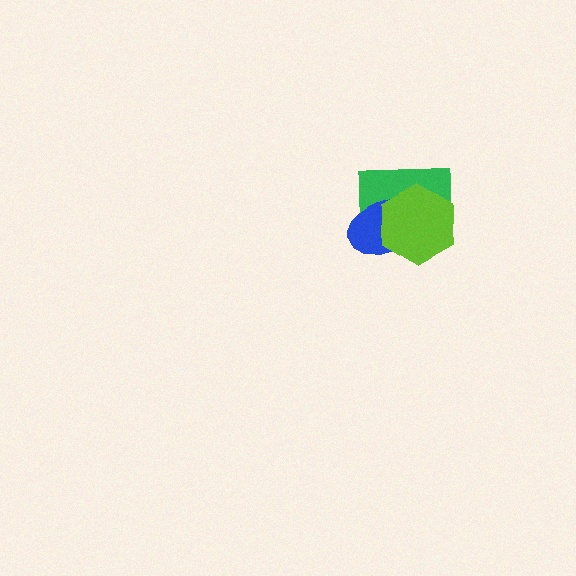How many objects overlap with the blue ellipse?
2 objects overlap with the blue ellipse.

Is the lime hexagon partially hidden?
No, no other shape covers it.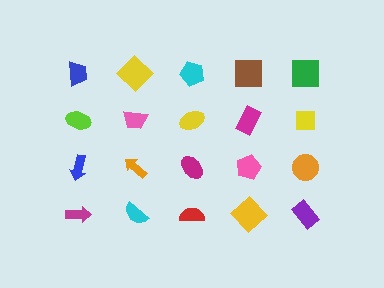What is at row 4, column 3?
A red semicircle.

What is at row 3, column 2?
An orange arrow.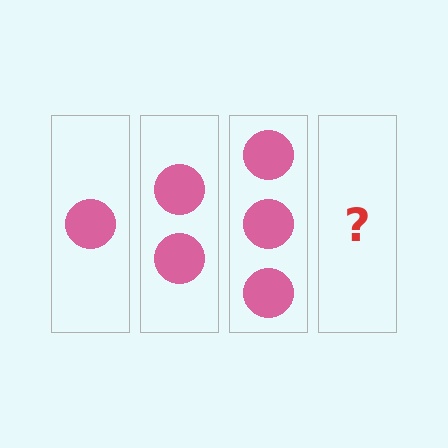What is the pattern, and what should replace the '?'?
The pattern is that each step adds one more circle. The '?' should be 4 circles.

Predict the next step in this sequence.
The next step is 4 circles.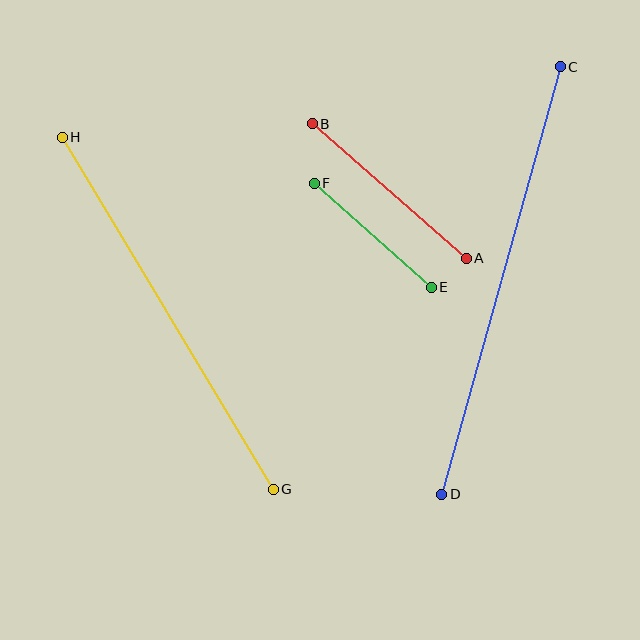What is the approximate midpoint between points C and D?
The midpoint is at approximately (501, 281) pixels.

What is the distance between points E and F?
The distance is approximately 157 pixels.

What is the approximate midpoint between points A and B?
The midpoint is at approximately (389, 191) pixels.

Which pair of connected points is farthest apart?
Points C and D are farthest apart.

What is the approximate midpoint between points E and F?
The midpoint is at approximately (373, 235) pixels.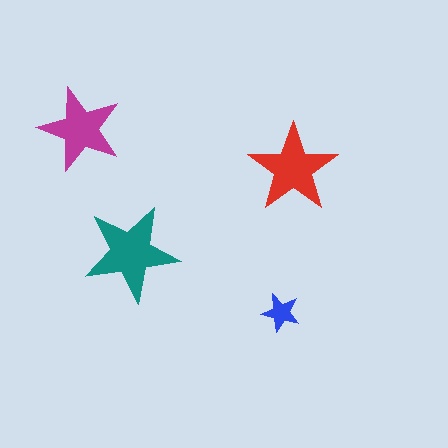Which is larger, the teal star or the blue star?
The teal one.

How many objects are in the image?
There are 4 objects in the image.